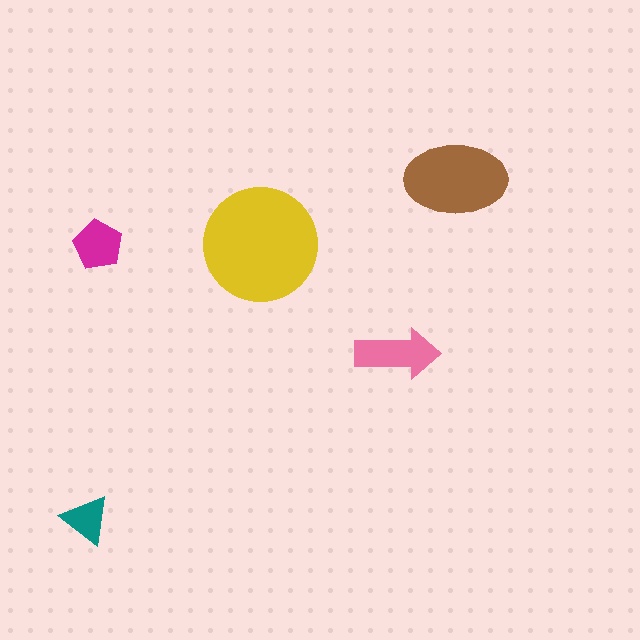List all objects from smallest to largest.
The teal triangle, the magenta pentagon, the pink arrow, the brown ellipse, the yellow circle.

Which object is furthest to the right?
The brown ellipse is rightmost.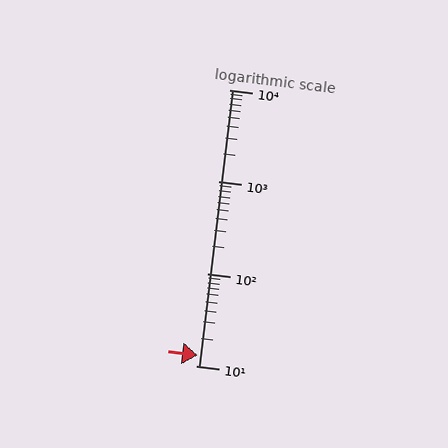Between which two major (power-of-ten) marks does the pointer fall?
The pointer is between 10 and 100.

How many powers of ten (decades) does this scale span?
The scale spans 3 decades, from 10 to 10000.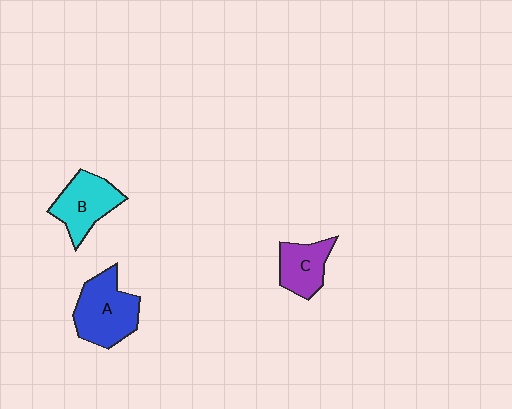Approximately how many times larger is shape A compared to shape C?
Approximately 1.5 times.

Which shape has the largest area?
Shape A (blue).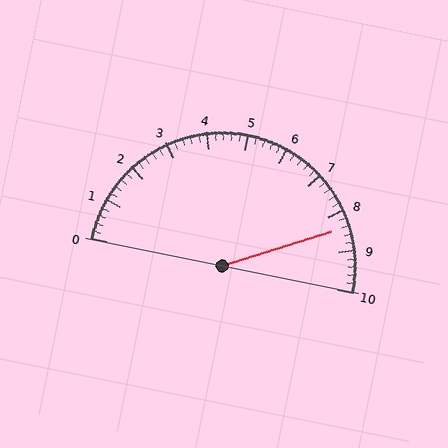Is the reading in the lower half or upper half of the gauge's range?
The reading is in the upper half of the range (0 to 10).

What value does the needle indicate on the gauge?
The needle indicates approximately 8.4.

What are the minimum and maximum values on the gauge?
The gauge ranges from 0 to 10.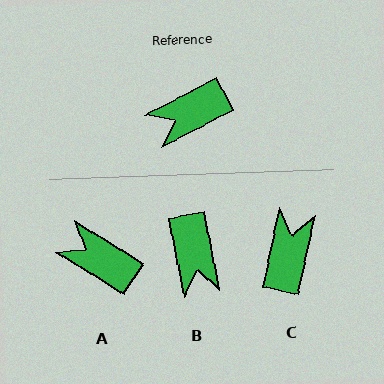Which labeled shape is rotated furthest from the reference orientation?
C, about 130 degrees away.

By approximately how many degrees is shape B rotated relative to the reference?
Approximately 74 degrees counter-clockwise.